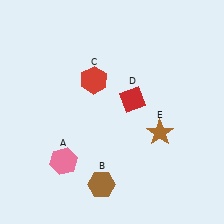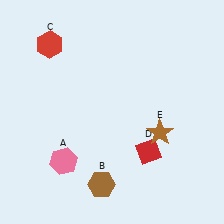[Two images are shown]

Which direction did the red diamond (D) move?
The red diamond (D) moved down.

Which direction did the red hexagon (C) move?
The red hexagon (C) moved left.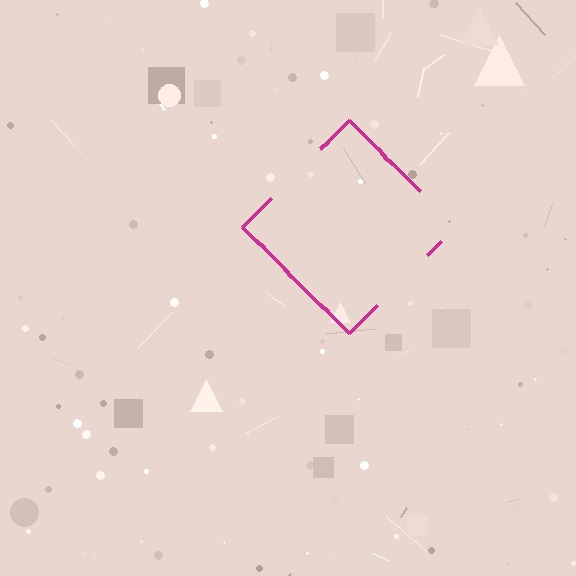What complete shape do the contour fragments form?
The contour fragments form a diamond.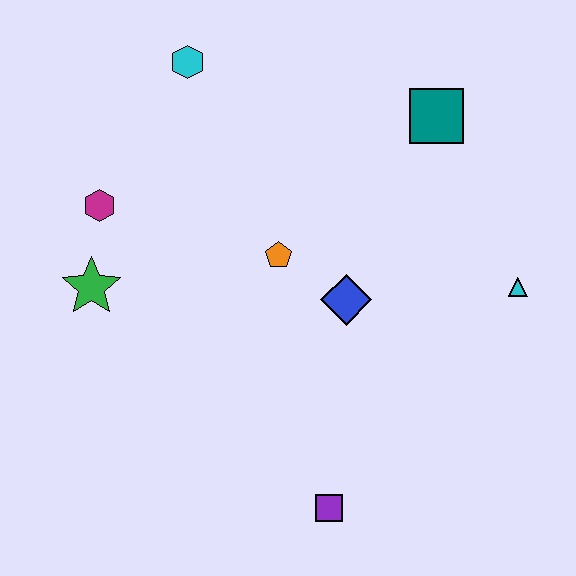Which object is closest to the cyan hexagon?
The magenta hexagon is closest to the cyan hexagon.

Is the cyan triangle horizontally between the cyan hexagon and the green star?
No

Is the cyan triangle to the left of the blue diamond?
No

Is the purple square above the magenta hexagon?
No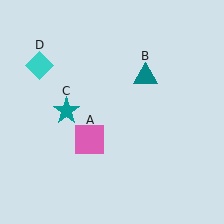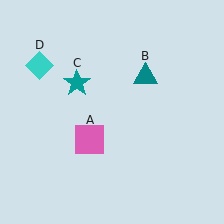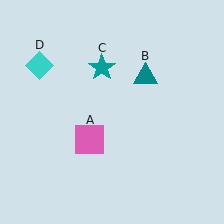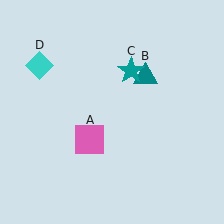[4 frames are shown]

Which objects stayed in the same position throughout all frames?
Pink square (object A) and teal triangle (object B) and cyan diamond (object D) remained stationary.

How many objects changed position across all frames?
1 object changed position: teal star (object C).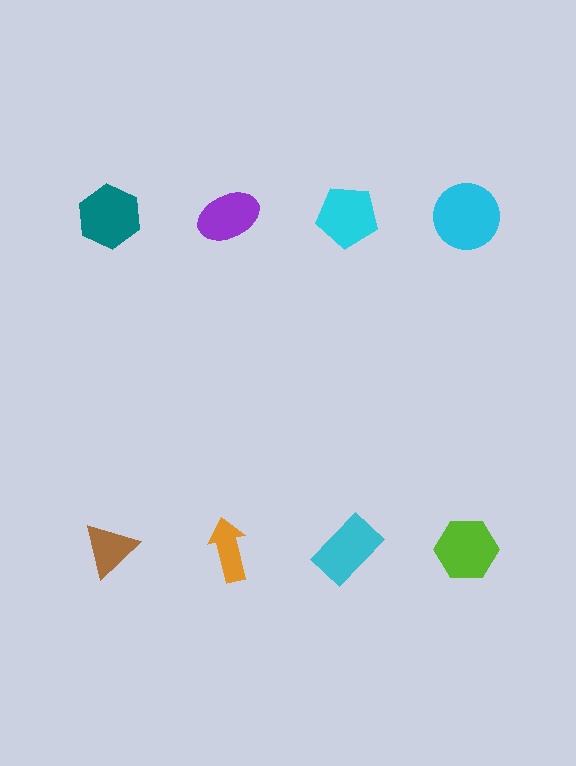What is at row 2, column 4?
A lime hexagon.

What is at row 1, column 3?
A cyan pentagon.